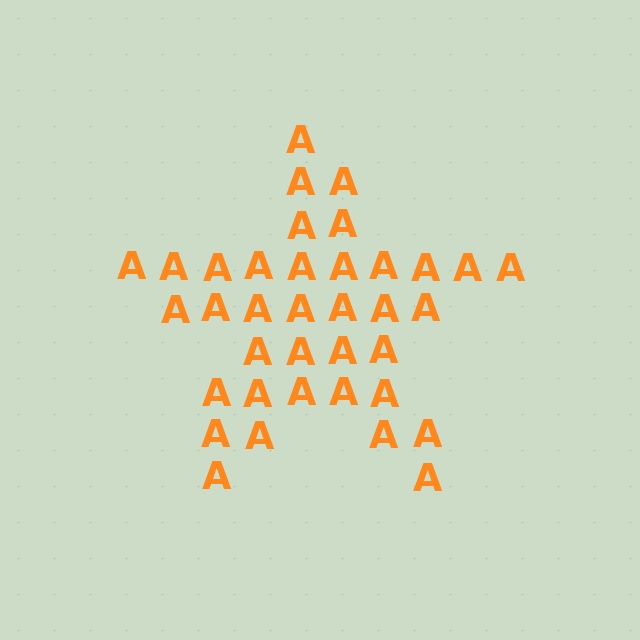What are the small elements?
The small elements are letter A's.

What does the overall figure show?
The overall figure shows a star.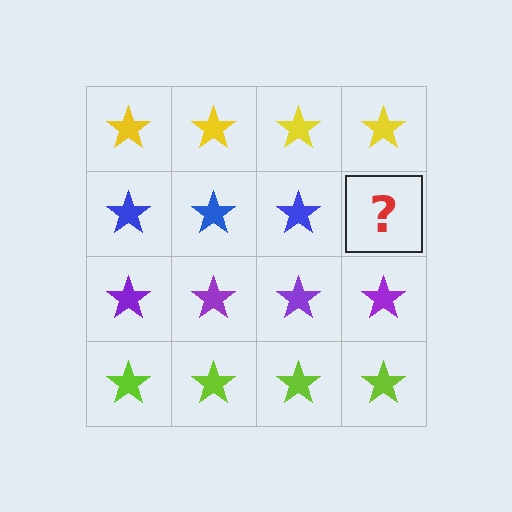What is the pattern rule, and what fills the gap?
The rule is that each row has a consistent color. The gap should be filled with a blue star.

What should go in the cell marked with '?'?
The missing cell should contain a blue star.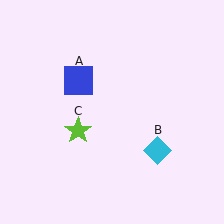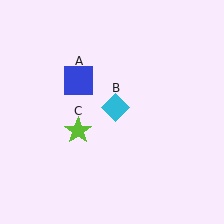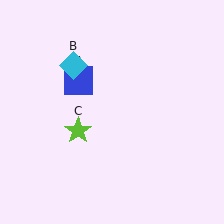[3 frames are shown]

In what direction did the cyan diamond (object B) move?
The cyan diamond (object B) moved up and to the left.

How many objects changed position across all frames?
1 object changed position: cyan diamond (object B).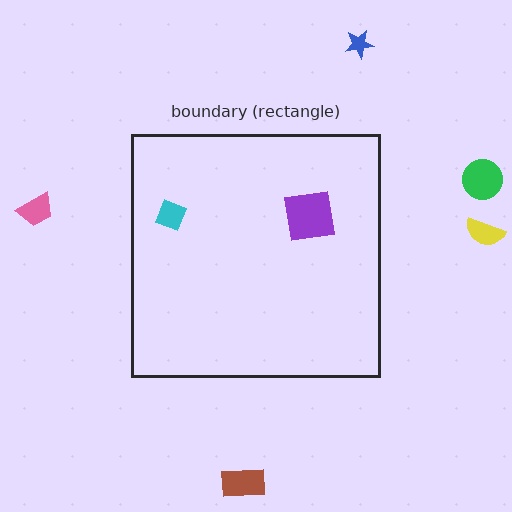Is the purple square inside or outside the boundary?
Inside.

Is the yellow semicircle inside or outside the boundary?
Outside.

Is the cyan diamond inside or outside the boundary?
Inside.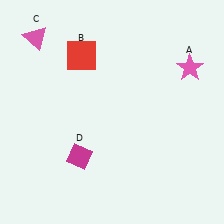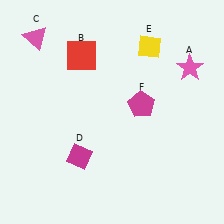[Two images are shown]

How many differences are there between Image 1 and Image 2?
There are 2 differences between the two images.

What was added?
A yellow diamond (E), a magenta pentagon (F) were added in Image 2.